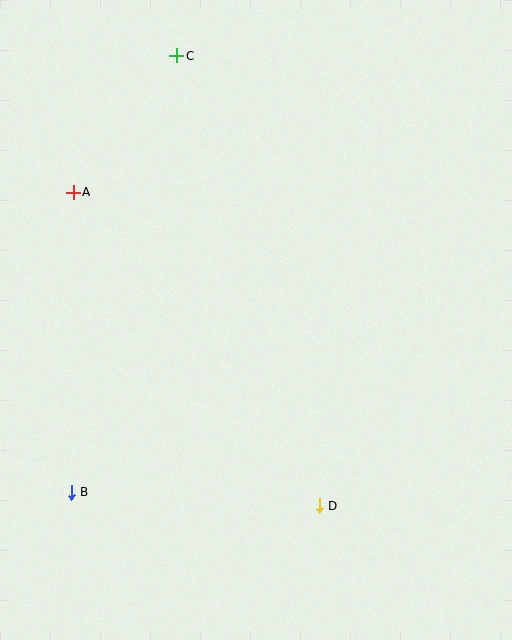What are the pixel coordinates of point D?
Point D is at (319, 506).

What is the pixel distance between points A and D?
The distance between A and D is 399 pixels.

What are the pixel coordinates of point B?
Point B is at (71, 492).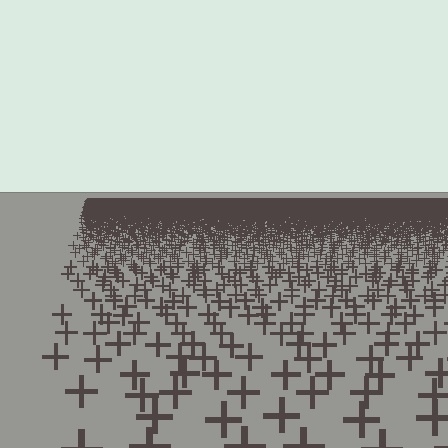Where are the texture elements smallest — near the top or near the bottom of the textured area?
Near the top.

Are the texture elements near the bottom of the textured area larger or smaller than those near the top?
Larger. Near the bottom, elements are closer to the viewer and appear at a bigger on-screen size.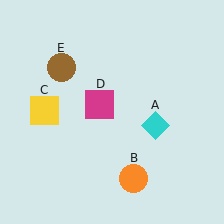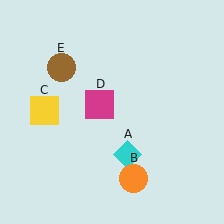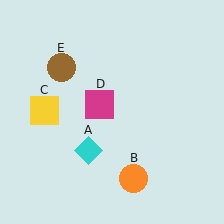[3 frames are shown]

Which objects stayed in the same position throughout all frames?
Orange circle (object B) and yellow square (object C) and magenta square (object D) and brown circle (object E) remained stationary.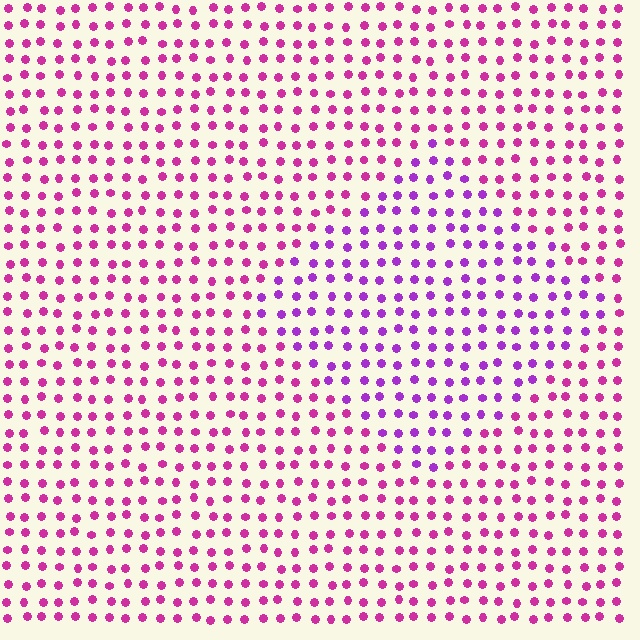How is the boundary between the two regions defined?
The boundary is defined purely by a slight shift in hue (about 32 degrees). Spacing, size, and orientation are identical on both sides.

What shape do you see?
I see a diamond.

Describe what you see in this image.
The image is filled with small magenta elements in a uniform arrangement. A diamond-shaped region is visible where the elements are tinted to a slightly different hue, forming a subtle color boundary.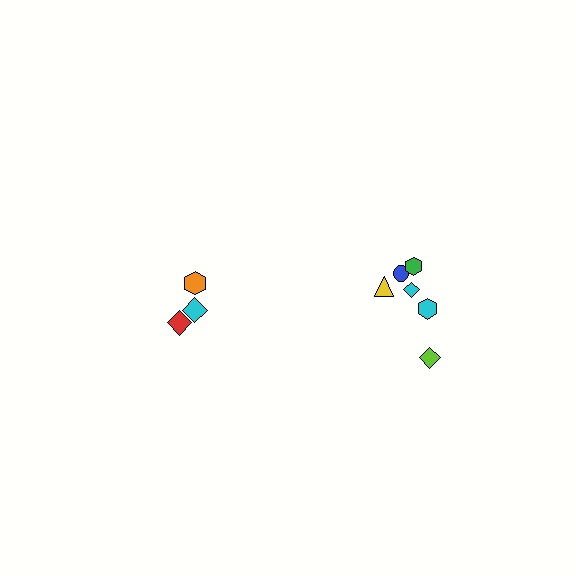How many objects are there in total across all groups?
There are 9 objects.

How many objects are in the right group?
There are 6 objects.